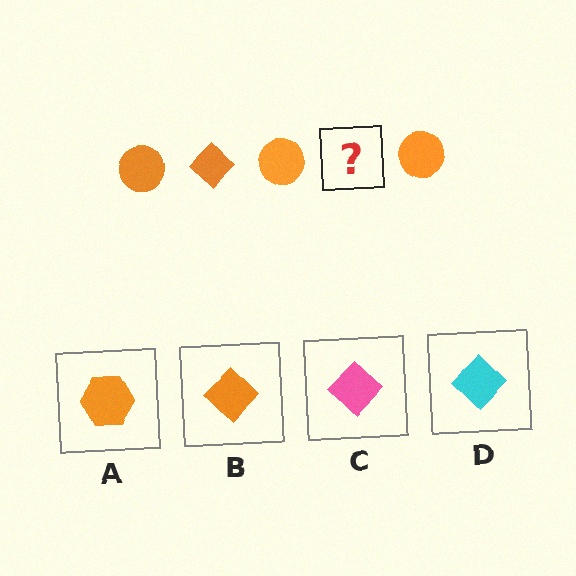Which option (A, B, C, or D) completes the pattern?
B.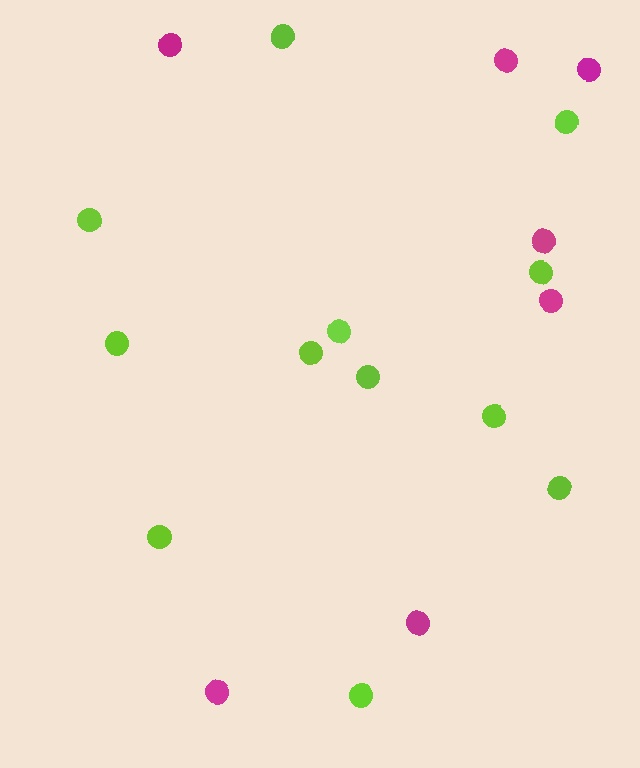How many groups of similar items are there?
There are 2 groups: one group of lime circles (12) and one group of magenta circles (7).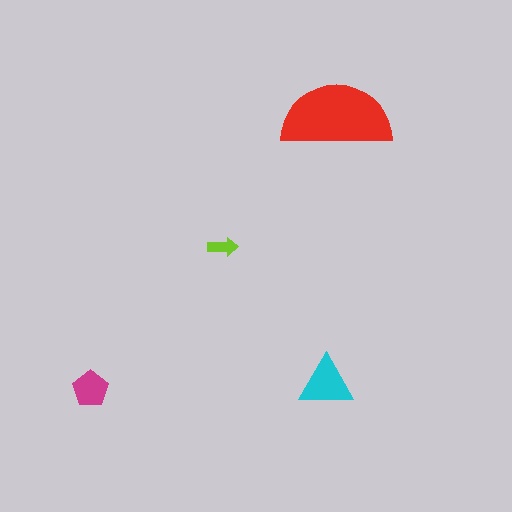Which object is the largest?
The red semicircle.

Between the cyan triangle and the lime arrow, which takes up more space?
The cyan triangle.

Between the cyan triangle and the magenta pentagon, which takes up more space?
The cyan triangle.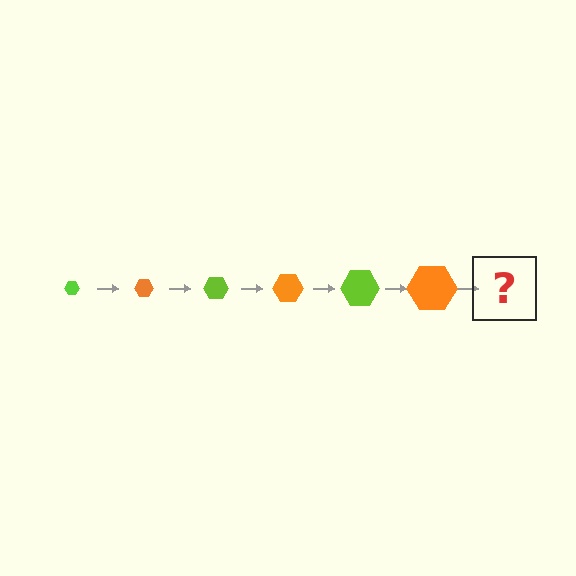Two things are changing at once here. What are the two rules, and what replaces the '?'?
The two rules are that the hexagon grows larger each step and the color cycles through lime and orange. The '?' should be a lime hexagon, larger than the previous one.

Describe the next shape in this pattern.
It should be a lime hexagon, larger than the previous one.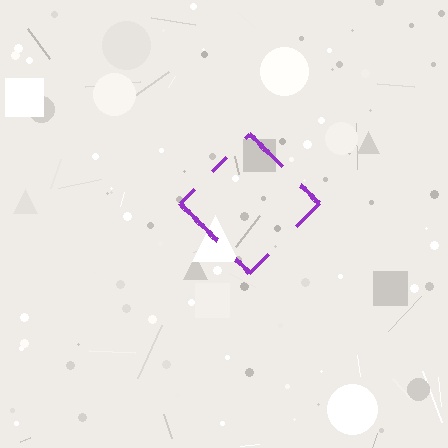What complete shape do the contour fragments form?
The contour fragments form a diamond.